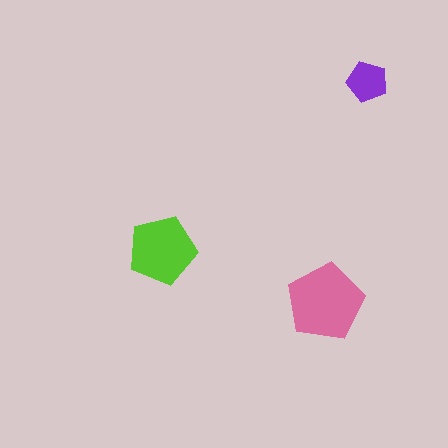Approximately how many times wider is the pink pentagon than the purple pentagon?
About 2 times wider.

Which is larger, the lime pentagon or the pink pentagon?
The pink one.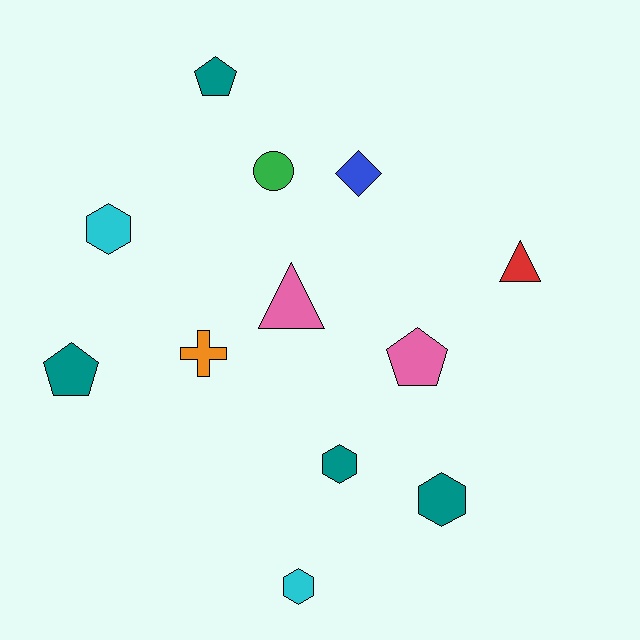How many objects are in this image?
There are 12 objects.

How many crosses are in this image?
There is 1 cross.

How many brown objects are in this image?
There are no brown objects.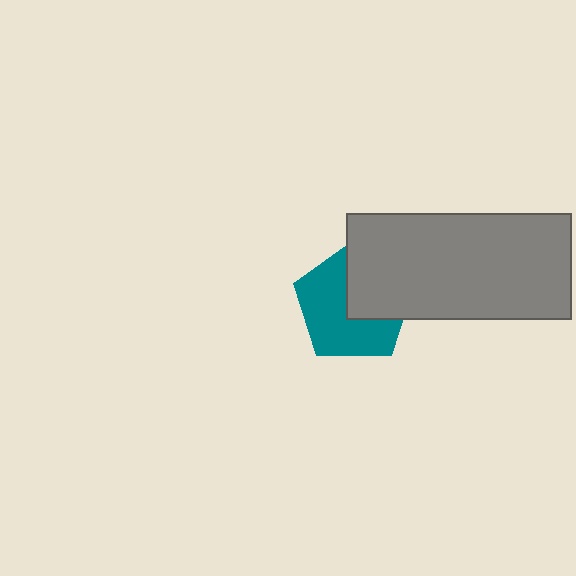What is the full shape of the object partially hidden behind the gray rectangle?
The partially hidden object is a teal pentagon.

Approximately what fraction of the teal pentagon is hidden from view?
Roughly 40% of the teal pentagon is hidden behind the gray rectangle.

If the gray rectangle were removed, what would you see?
You would see the complete teal pentagon.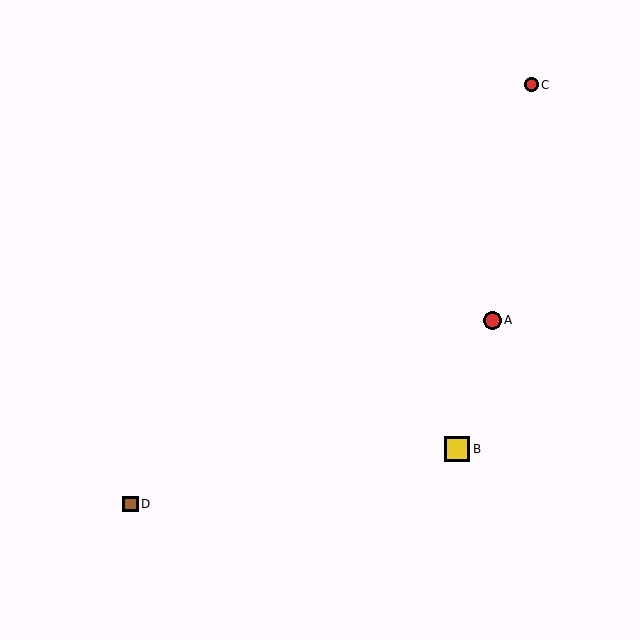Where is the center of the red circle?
The center of the red circle is at (493, 320).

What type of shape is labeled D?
Shape D is a brown square.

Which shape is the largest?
The yellow square (labeled B) is the largest.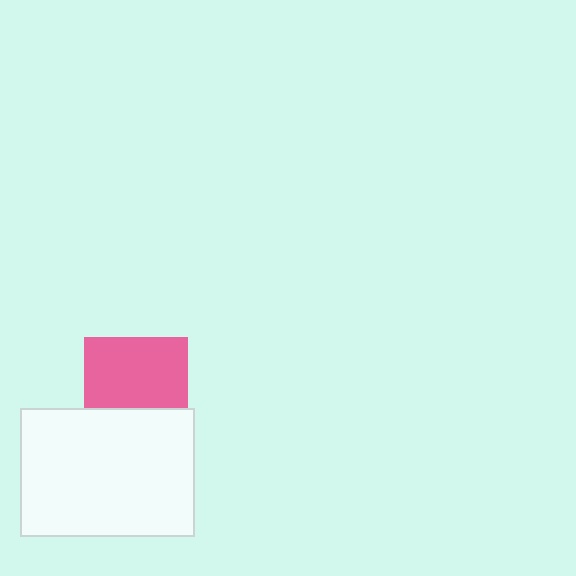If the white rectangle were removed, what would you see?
You would see the complete pink square.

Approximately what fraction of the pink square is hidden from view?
Roughly 31% of the pink square is hidden behind the white rectangle.